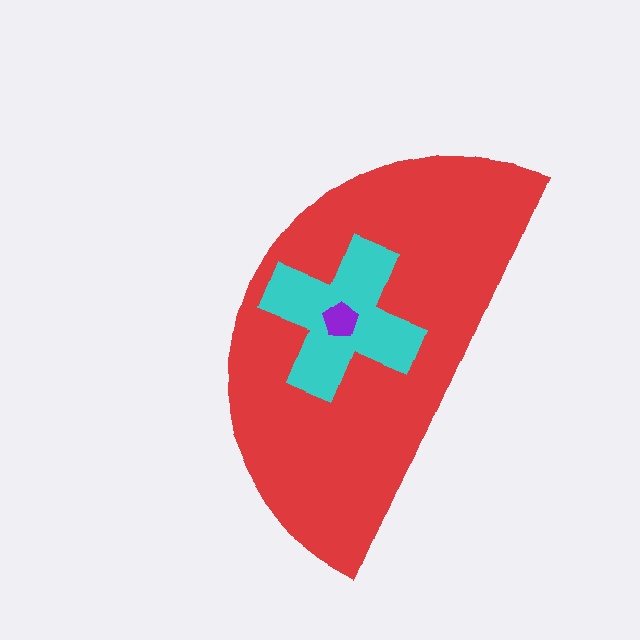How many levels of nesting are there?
3.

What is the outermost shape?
The red semicircle.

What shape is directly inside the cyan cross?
The purple pentagon.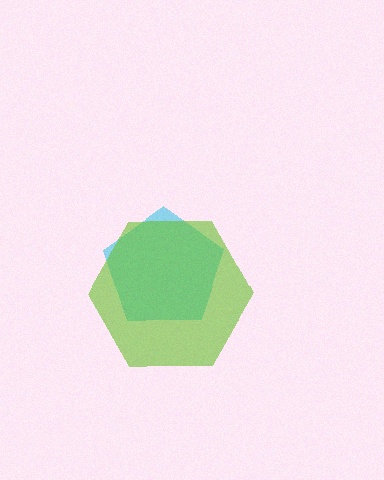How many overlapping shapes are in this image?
There are 2 overlapping shapes in the image.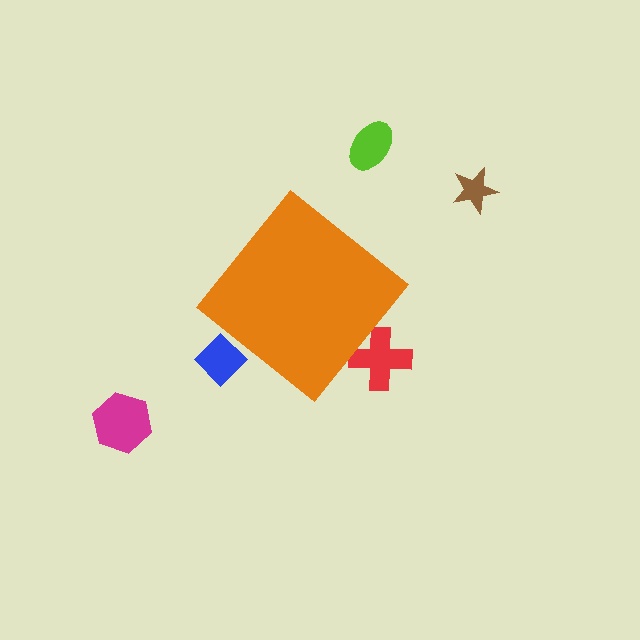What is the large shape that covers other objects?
An orange diamond.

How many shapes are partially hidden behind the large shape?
2 shapes are partially hidden.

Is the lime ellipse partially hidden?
No, the lime ellipse is fully visible.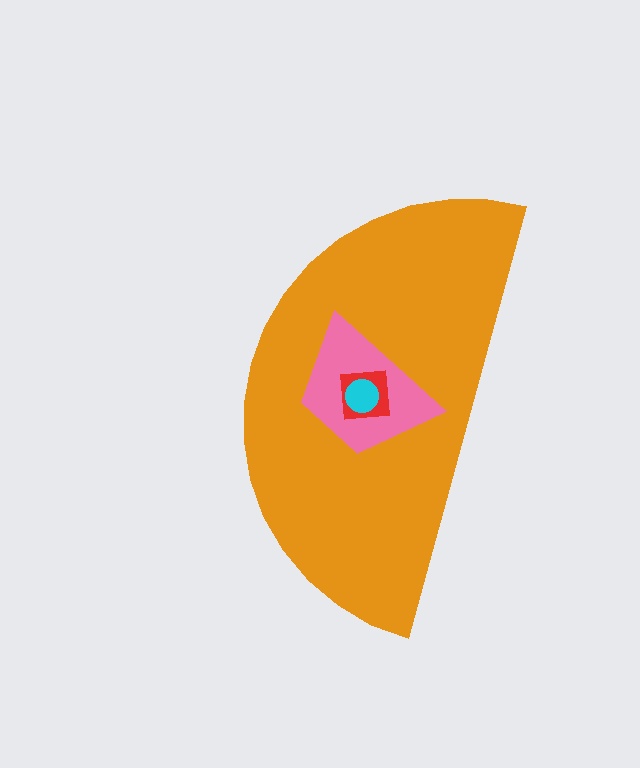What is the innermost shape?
The cyan circle.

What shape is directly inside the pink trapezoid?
The red square.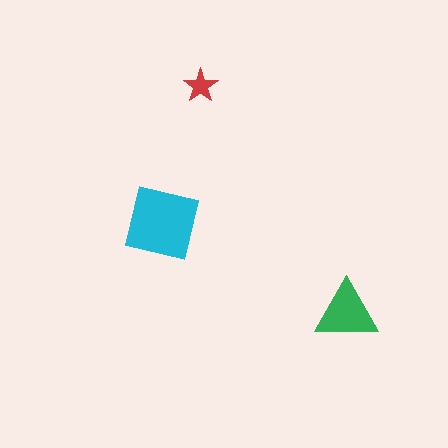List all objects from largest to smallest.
The cyan square, the green triangle, the red star.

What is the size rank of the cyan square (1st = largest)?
1st.